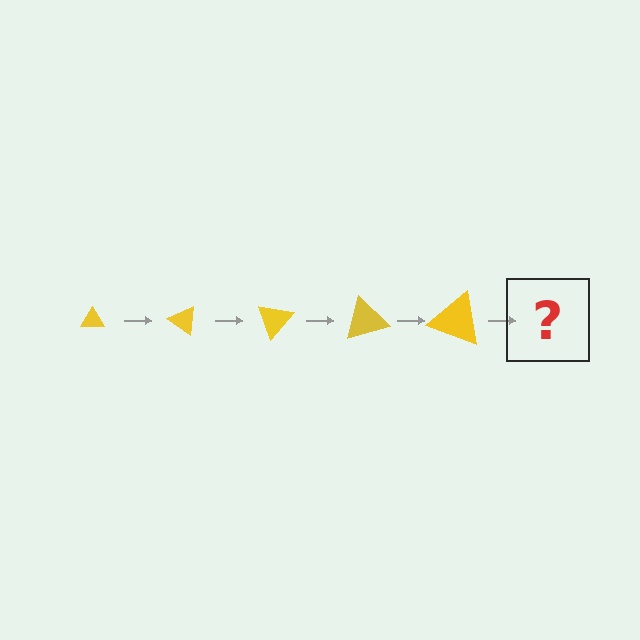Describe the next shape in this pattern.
It should be a triangle, larger than the previous one and rotated 175 degrees from the start.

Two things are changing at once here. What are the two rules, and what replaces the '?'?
The two rules are that the triangle grows larger each step and it rotates 35 degrees each step. The '?' should be a triangle, larger than the previous one and rotated 175 degrees from the start.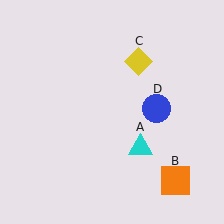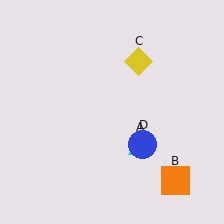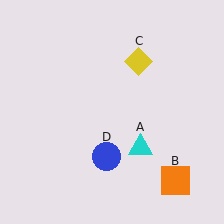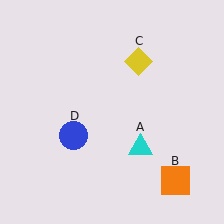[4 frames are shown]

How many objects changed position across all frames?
1 object changed position: blue circle (object D).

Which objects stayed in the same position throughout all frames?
Cyan triangle (object A) and orange square (object B) and yellow diamond (object C) remained stationary.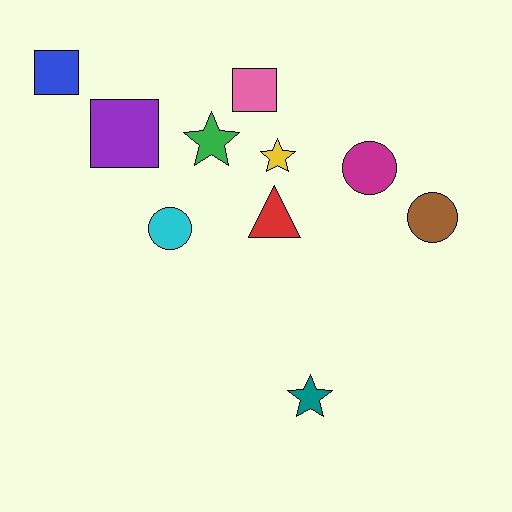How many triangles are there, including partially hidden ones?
There is 1 triangle.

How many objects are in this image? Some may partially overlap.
There are 10 objects.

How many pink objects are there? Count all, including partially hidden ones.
There is 1 pink object.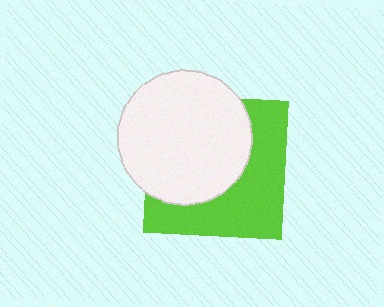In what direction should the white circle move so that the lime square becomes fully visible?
The white circle should move toward the upper-left. That is the shortest direction to clear the overlap and leave the lime square fully visible.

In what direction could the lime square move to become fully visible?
The lime square could move toward the lower-right. That would shift it out from behind the white circle entirely.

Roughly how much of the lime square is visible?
About half of it is visible (roughly 47%).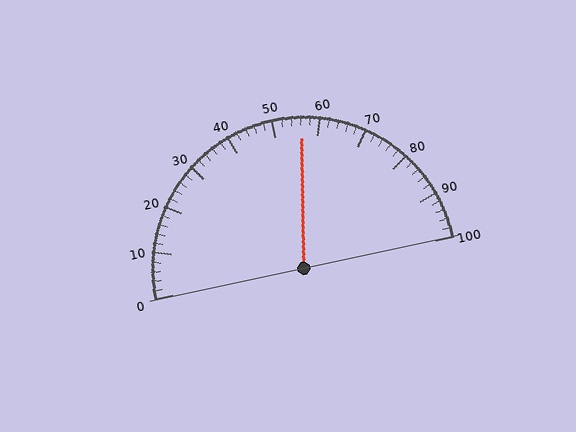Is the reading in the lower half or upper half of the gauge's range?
The reading is in the upper half of the range (0 to 100).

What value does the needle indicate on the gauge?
The needle indicates approximately 56.